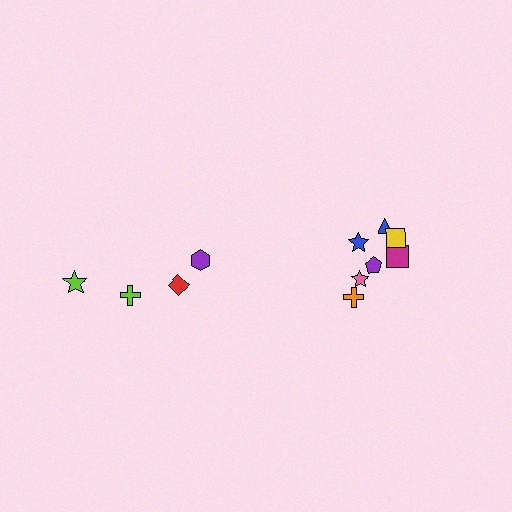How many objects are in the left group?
There are 4 objects.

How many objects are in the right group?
There are 7 objects.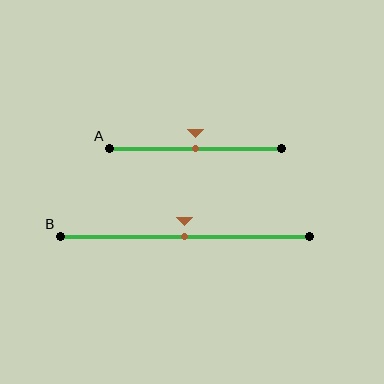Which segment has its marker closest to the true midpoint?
Segment A has its marker closest to the true midpoint.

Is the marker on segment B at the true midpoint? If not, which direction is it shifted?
Yes, the marker on segment B is at the true midpoint.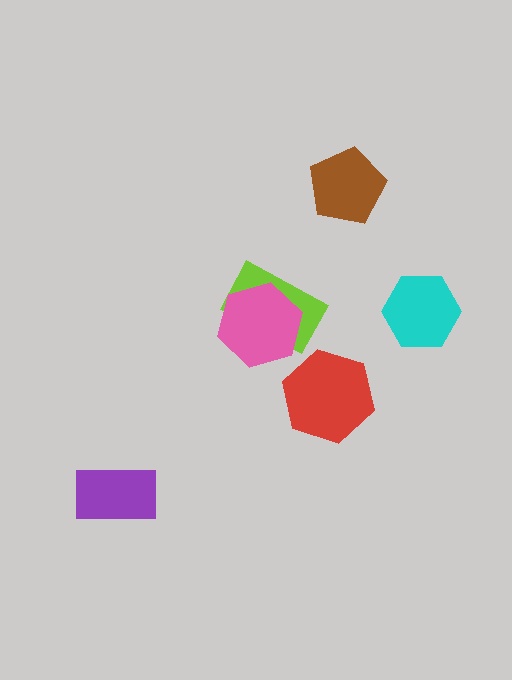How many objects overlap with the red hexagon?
0 objects overlap with the red hexagon.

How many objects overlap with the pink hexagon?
1 object overlaps with the pink hexagon.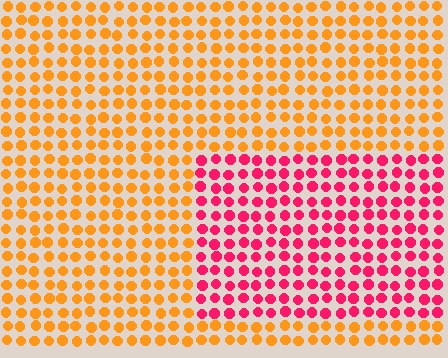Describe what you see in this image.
The image is filled with small orange elements in a uniform arrangement. A rectangle-shaped region is visible where the elements are tinted to a slightly different hue, forming a subtle color boundary.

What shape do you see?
I see a rectangle.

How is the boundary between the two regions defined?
The boundary is defined purely by a slight shift in hue (about 54 degrees). Spacing, size, and orientation are identical on both sides.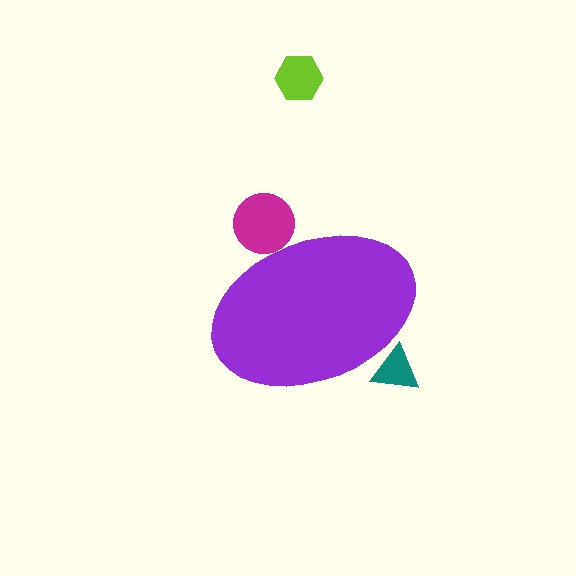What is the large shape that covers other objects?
A purple ellipse.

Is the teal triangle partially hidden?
Yes, the teal triangle is partially hidden behind the purple ellipse.